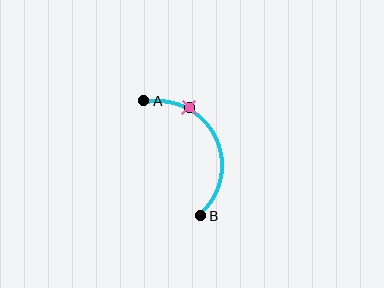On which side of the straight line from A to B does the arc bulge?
The arc bulges to the right of the straight line connecting A and B.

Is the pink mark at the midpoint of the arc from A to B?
No. The pink mark lies on the arc but is closer to endpoint A. The arc midpoint would be at the point on the curve equidistant along the arc from both A and B.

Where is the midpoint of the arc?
The arc midpoint is the point on the curve farthest from the straight line joining A and B. It sits to the right of that line.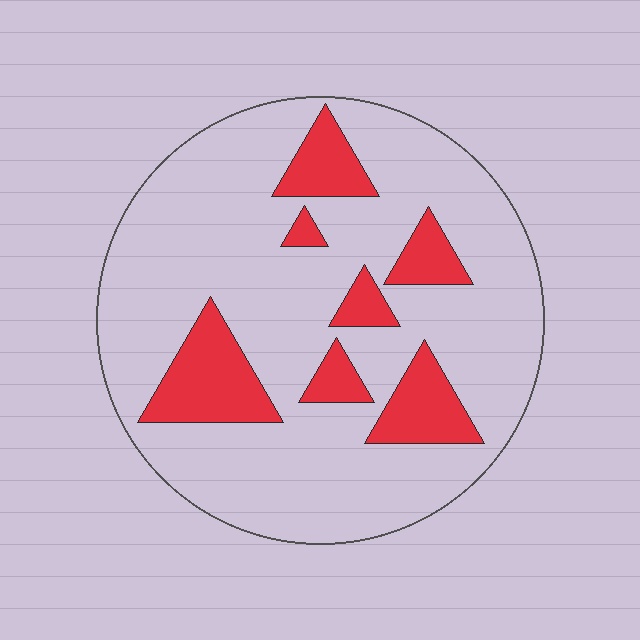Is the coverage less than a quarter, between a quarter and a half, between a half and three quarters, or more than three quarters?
Less than a quarter.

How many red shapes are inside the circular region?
7.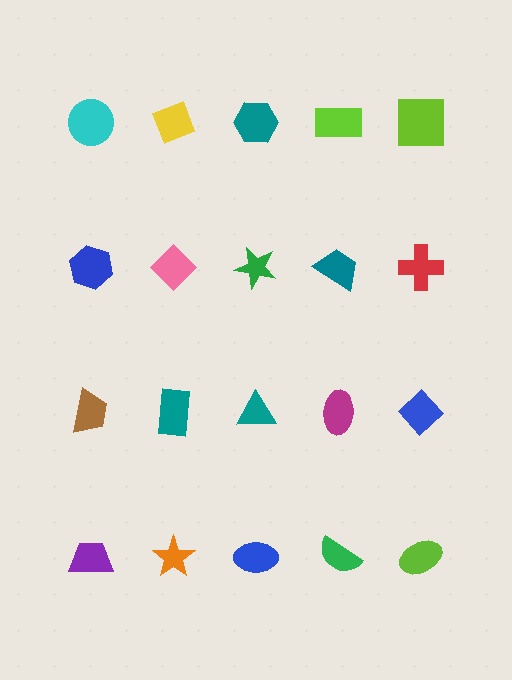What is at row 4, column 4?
A green semicircle.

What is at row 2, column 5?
A red cross.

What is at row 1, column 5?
A lime square.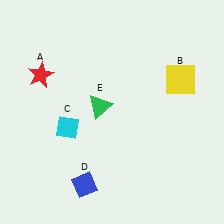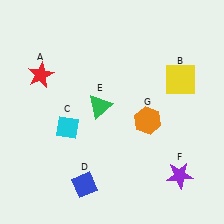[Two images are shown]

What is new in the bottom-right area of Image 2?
An orange hexagon (G) was added in the bottom-right area of Image 2.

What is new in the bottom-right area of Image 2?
A purple star (F) was added in the bottom-right area of Image 2.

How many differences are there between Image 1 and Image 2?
There are 2 differences between the two images.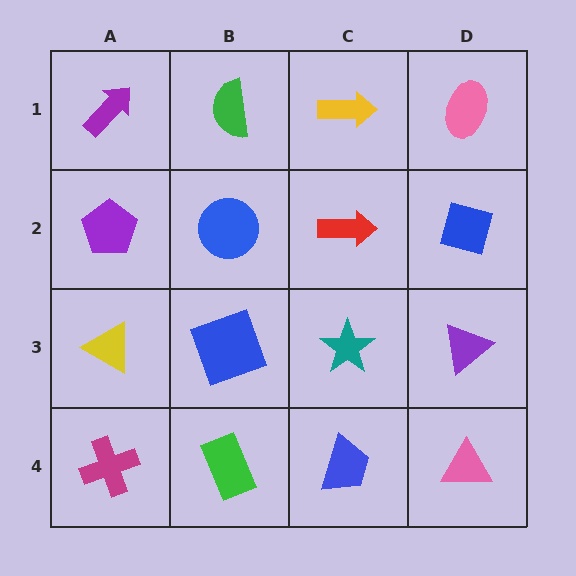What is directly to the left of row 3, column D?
A teal star.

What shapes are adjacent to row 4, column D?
A purple triangle (row 3, column D), a blue trapezoid (row 4, column C).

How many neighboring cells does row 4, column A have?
2.